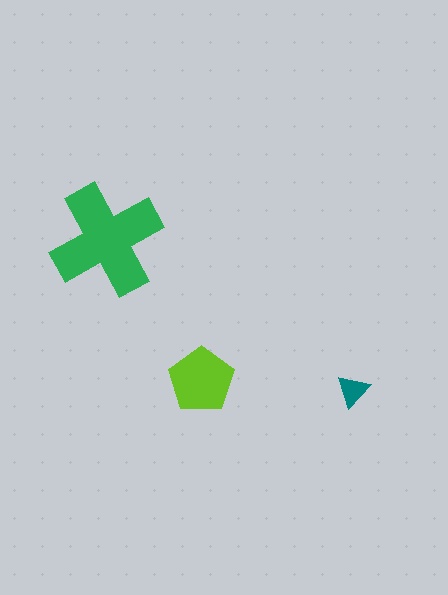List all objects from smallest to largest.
The teal triangle, the lime pentagon, the green cross.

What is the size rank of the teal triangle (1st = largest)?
3rd.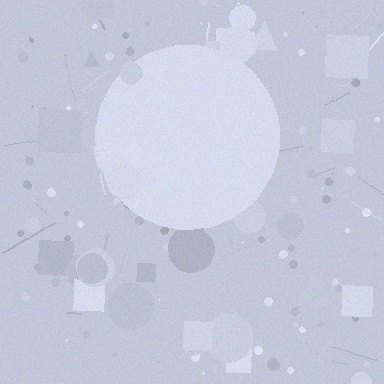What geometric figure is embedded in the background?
A circle is embedded in the background.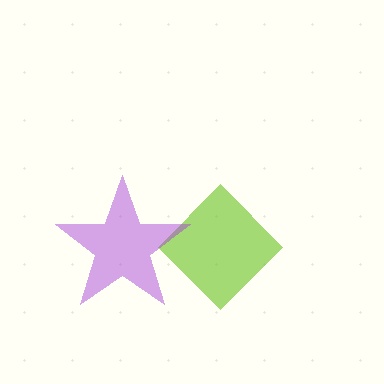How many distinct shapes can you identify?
There are 2 distinct shapes: a lime diamond, a purple star.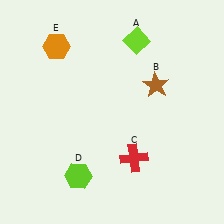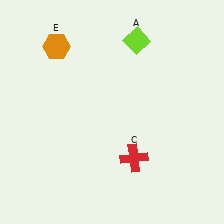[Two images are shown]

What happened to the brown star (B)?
The brown star (B) was removed in Image 2. It was in the top-right area of Image 1.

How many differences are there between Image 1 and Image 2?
There are 2 differences between the two images.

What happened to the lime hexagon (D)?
The lime hexagon (D) was removed in Image 2. It was in the bottom-left area of Image 1.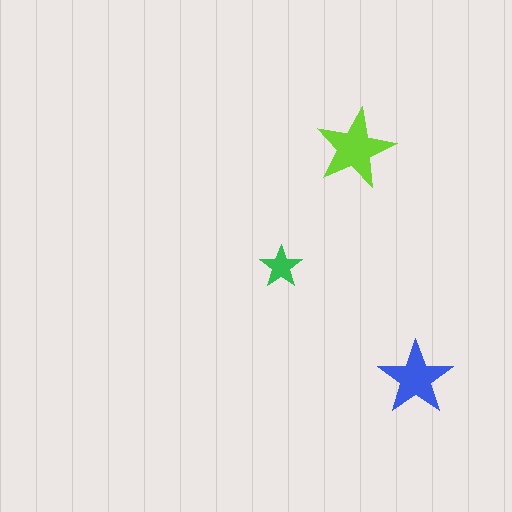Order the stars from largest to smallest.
the lime one, the blue one, the green one.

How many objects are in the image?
There are 3 objects in the image.